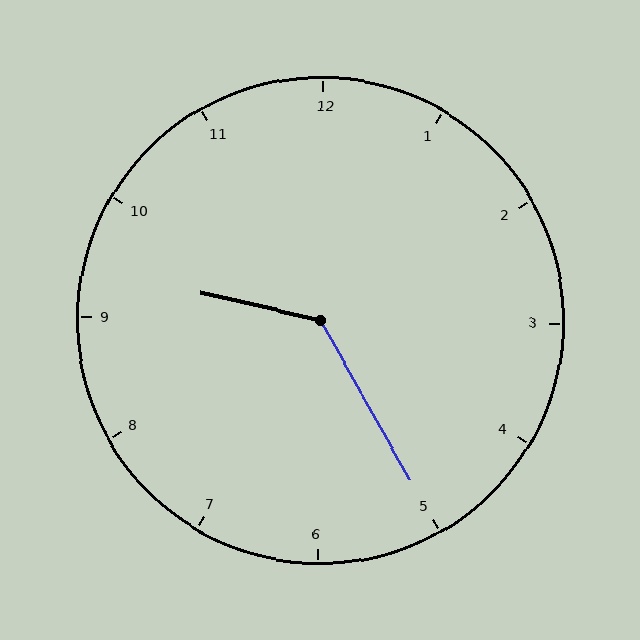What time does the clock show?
9:25.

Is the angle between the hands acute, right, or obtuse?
It is obtuse.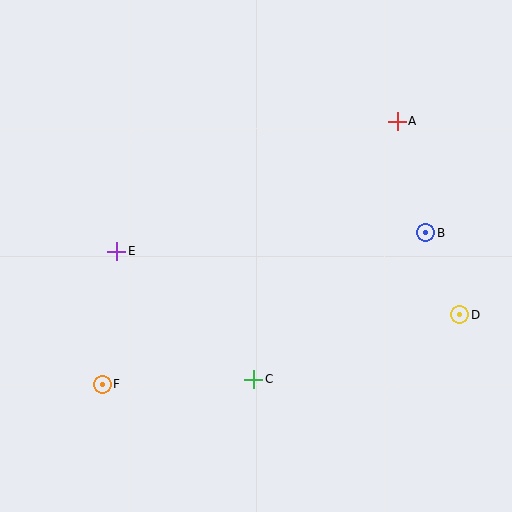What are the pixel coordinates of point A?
Point A is at (397, 121).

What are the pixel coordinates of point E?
Point E is at (117, 251).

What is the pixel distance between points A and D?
The distance between A and D is 203 pixels.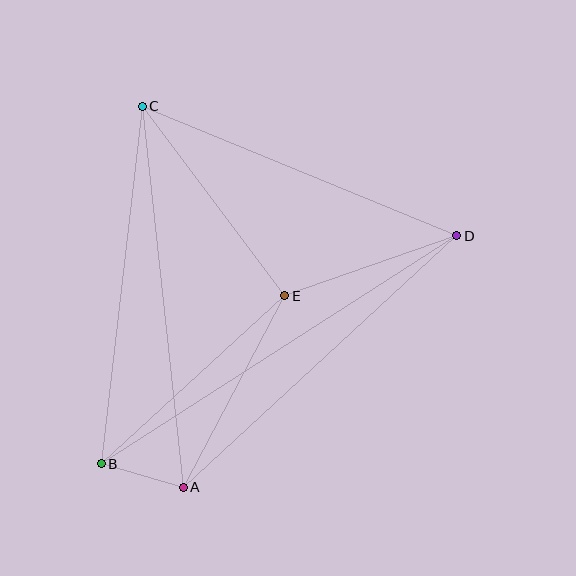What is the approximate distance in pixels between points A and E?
The distance between A and E is approximately 216 pixels.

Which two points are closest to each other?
Points A and B are closest to each other.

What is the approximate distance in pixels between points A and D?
The distance between A and D is approximately 371 pixels.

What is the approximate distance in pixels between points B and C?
The distance between B and C is approximately 360 pixels.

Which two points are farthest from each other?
Points B and D are farthest from each other.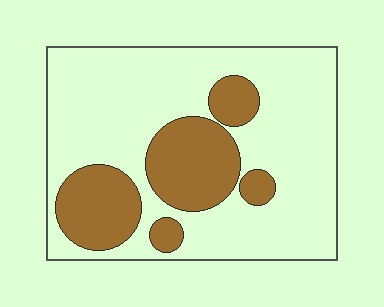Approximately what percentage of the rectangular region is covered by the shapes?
Approximately 30%.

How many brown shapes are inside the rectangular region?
5.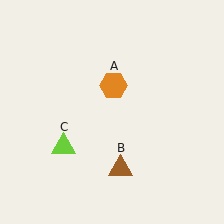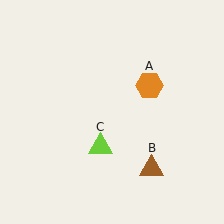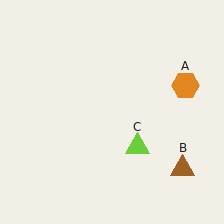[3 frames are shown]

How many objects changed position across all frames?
3 objects changed position: orange hexagon (object A), brown triangle (object B), lime triangle (object C).